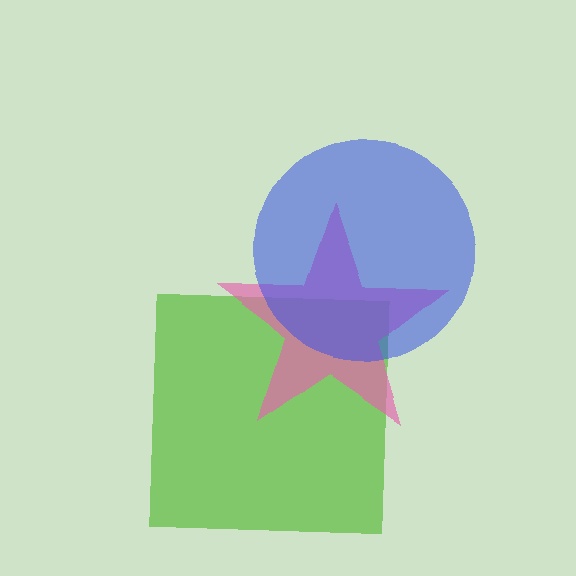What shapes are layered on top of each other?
The layered shapes are: a lime square, a pink star, a blue circle.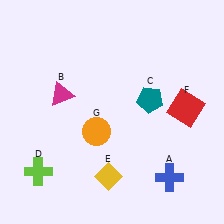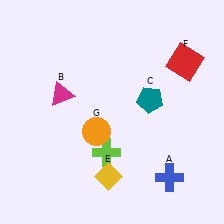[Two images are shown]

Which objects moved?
The objects that moved are: the lime cross (D), the red square (F).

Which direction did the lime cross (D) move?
The lime cross (D) moved right.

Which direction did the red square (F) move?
The red square (F) moved up.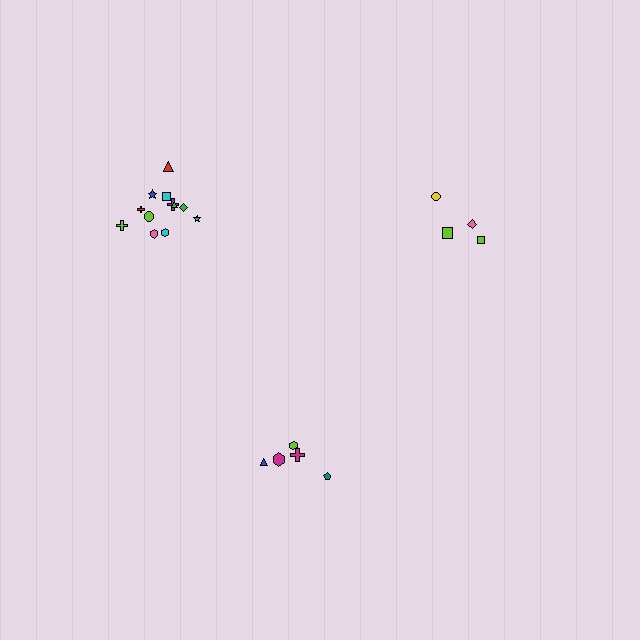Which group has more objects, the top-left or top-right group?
The top-left group.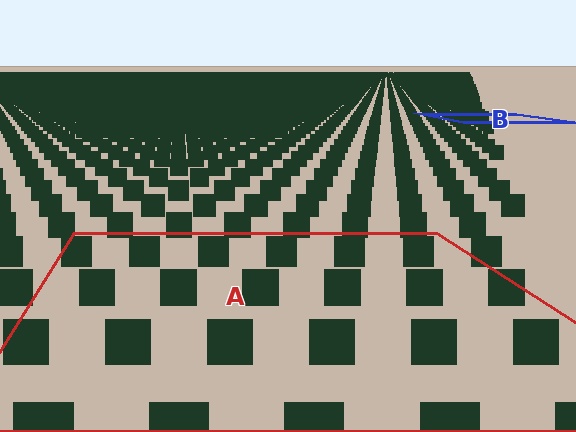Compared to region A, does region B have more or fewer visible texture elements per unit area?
Region B has more texture elements per unit area — they are packed more densely because it is farther away.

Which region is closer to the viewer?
Region A is closer. The texture elements there are larger and more spread out.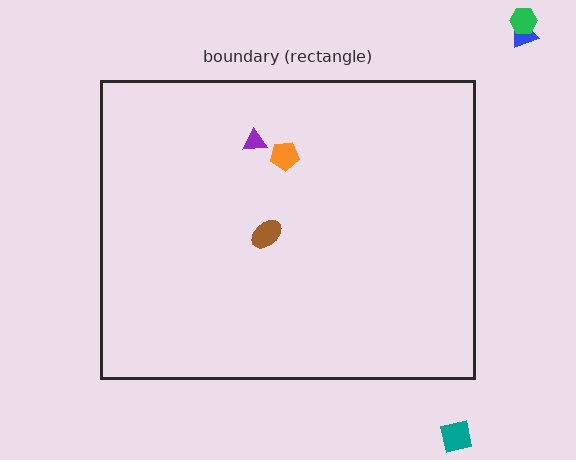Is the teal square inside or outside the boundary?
Outside.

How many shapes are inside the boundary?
3 inside, 3 outside.